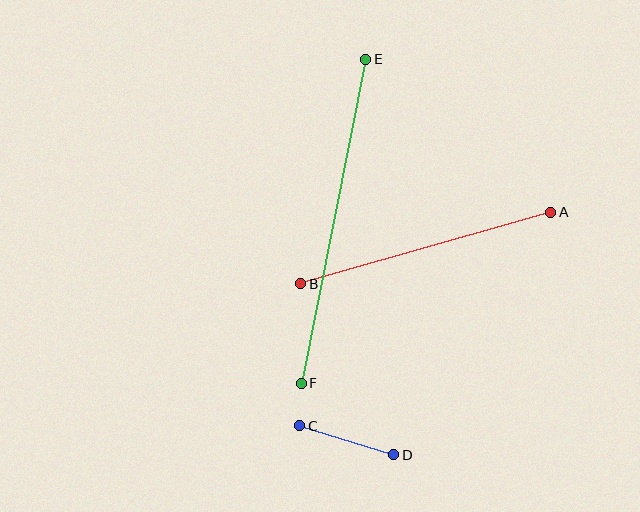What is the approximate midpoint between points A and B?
The midpoint is at approximately (426, 248) pixels.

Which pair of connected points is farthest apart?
Points E and F are farthest apart.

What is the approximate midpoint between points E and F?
The midpoint is at approximately (333, 221) pixels.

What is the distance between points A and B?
The distance is approximately 260 pixels.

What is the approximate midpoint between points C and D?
The midpoint is at approximately (347, 440) pixels.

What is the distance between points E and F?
The distance is approximately 330 pixels.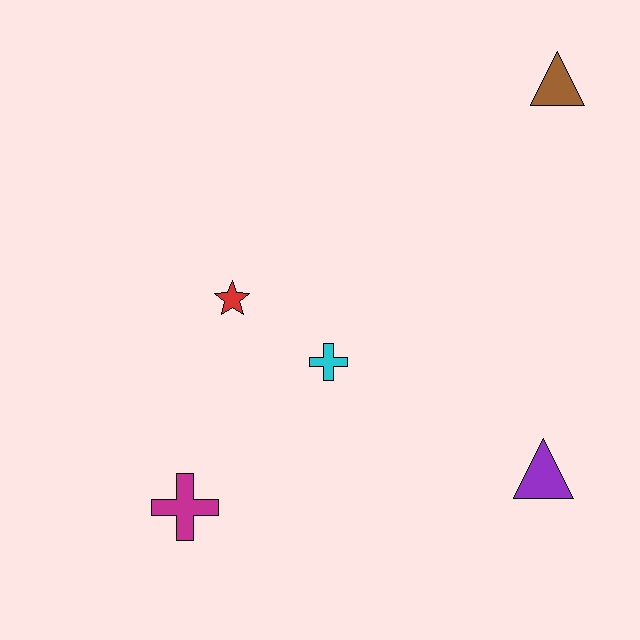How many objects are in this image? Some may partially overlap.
There are 5 objects.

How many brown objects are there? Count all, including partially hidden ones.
There is 1 brown object.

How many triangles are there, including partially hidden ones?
There are 2 triangles.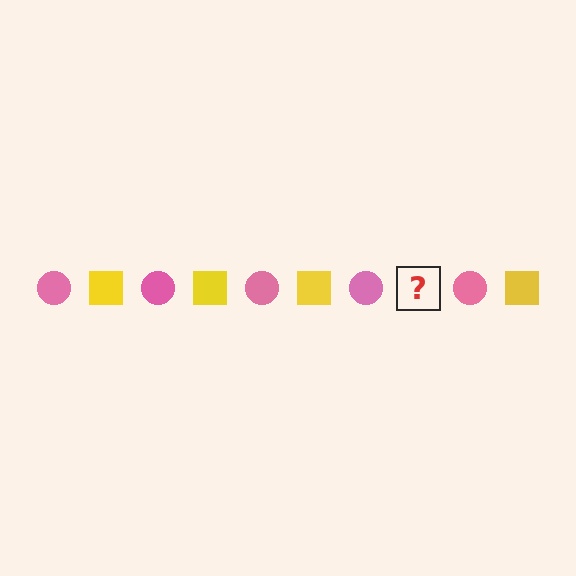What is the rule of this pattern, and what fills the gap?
The rule is that the pattern alternates between pink circle and yellow square. The gap should be filled with a yellow square.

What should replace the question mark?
The question mark should be replaced with a yellow square.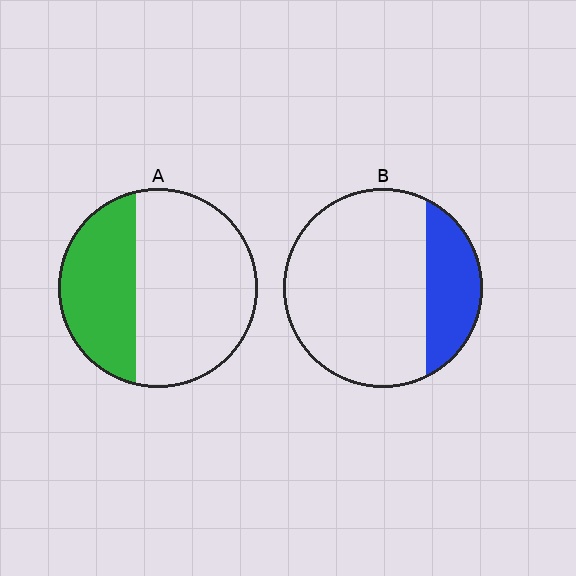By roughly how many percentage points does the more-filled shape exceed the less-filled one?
By roughly 15 percentage points (A over B).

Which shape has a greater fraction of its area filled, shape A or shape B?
Shape A.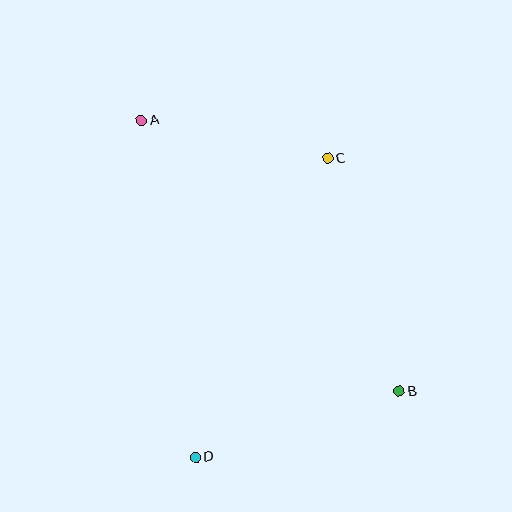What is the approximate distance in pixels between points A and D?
The distance between A and D is approximately 341 pixels.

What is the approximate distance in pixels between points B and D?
The distance between B and D is approximately 214 pixels.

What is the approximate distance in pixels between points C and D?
The distance between C and D is approximately 327 pixels.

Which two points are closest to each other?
Points A and C are closest to each other.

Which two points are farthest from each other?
Points A and B are farthest from each other.